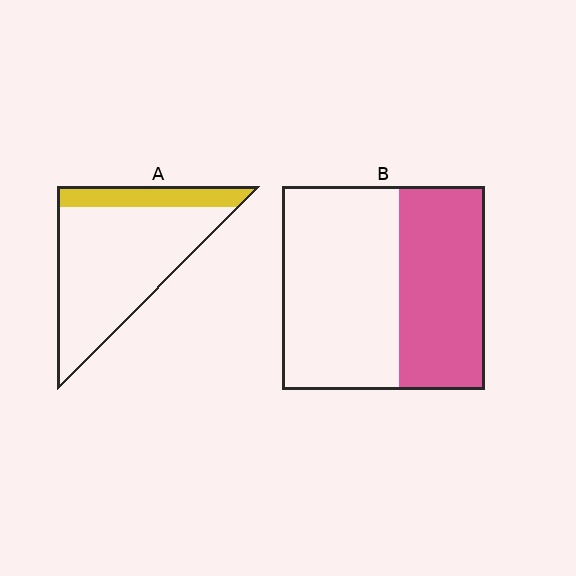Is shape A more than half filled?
No.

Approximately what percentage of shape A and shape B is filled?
A is approximately 20% and B is approximately 40%.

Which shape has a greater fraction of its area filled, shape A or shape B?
Shape B.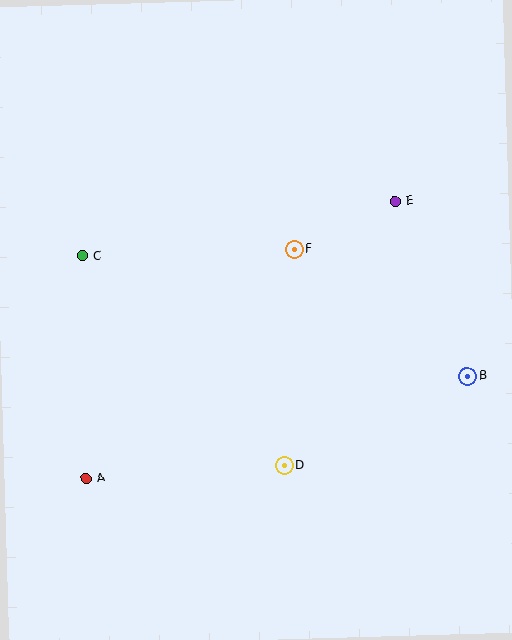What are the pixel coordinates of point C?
Point C is at (82, 256).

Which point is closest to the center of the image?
Point F at (294, 249) is closest to the center.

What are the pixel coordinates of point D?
Point D is at (284, 466).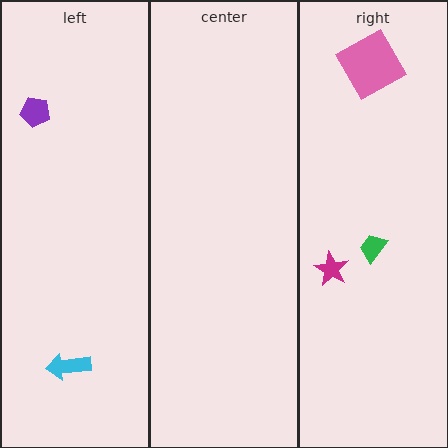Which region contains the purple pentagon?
The left region.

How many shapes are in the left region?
2.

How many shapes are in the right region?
3.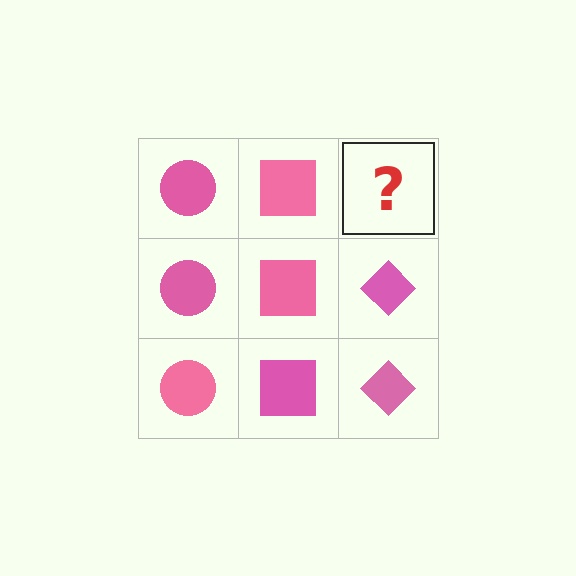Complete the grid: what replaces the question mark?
The question mark should be replaced with a pink diamond.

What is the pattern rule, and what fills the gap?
The rule is that each column has a consistent shape. The gap should be filled with a pink diamond.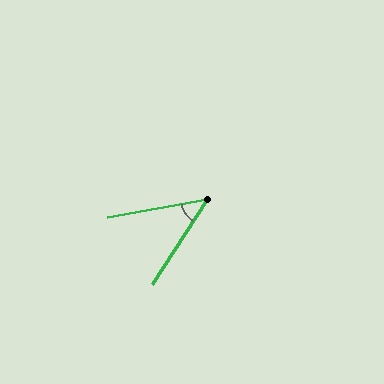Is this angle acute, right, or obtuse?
It is acute.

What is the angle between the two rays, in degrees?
Approximately 47 degrees.